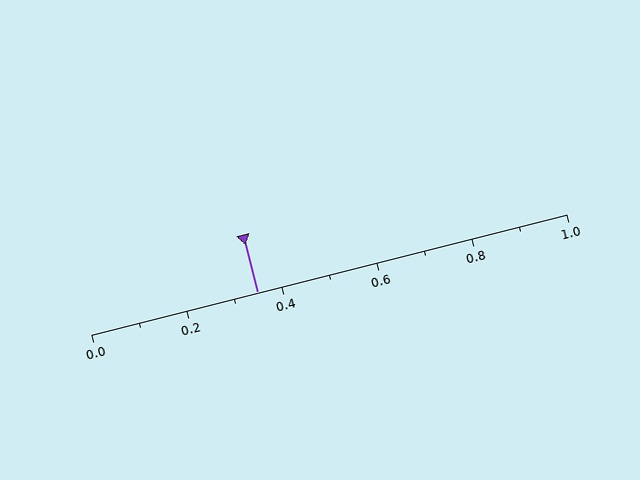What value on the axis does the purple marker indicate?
The marker indicates approximately 0.35.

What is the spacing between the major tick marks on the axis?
The major ticks are spaced 0.2 apart.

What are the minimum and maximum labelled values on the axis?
The axis runs from 0.0 to 1.0.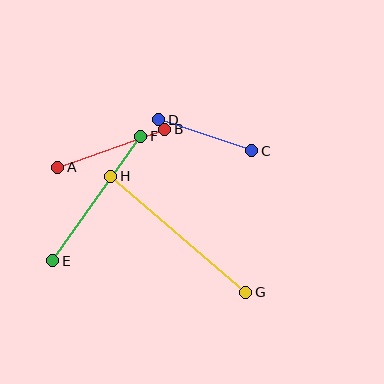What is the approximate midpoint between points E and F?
The midpoint is at approximately (97, 199) pixels.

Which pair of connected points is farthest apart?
Points G and H are farthest apart.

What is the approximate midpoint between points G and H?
The midpoint is at approximately (178, 234) pixels.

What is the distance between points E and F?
The distance is approximately 153 pixels.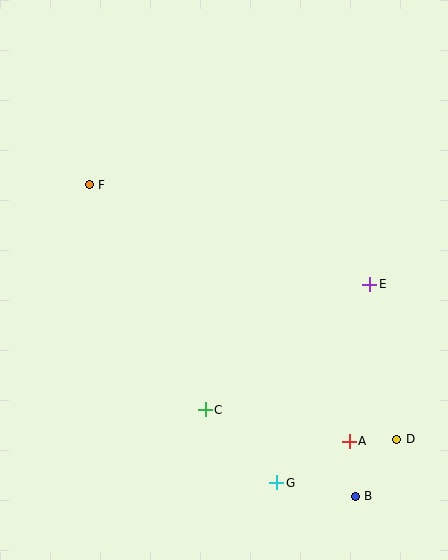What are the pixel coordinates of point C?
Point C is at (205, 410).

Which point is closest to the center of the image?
Point C at (205, 410) is closest to the center.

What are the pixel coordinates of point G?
Point G is at (277, 483).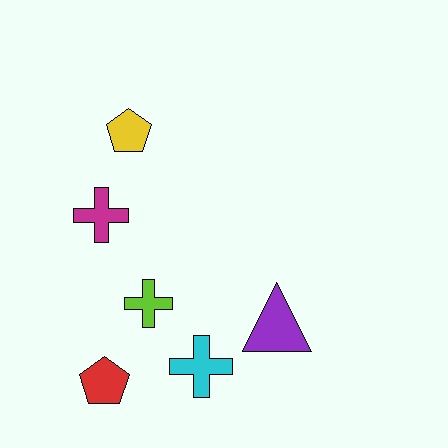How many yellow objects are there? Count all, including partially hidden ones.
There is 1 yellow object.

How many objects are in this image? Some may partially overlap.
There are 6 objects.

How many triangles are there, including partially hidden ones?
There is 1 triangle.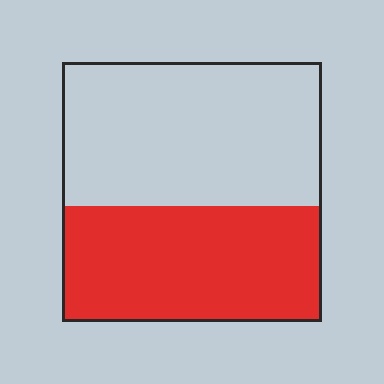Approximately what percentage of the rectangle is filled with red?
Approximately 45%.